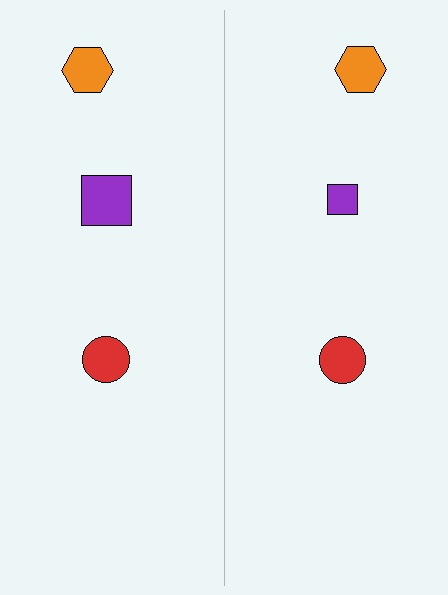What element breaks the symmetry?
The purple square on the right side has a different size than its mirror counterpart.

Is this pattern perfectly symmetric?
No, the pattern is not perfectly symmetric. The purple square on the right side has a different size than its mirror counterpart.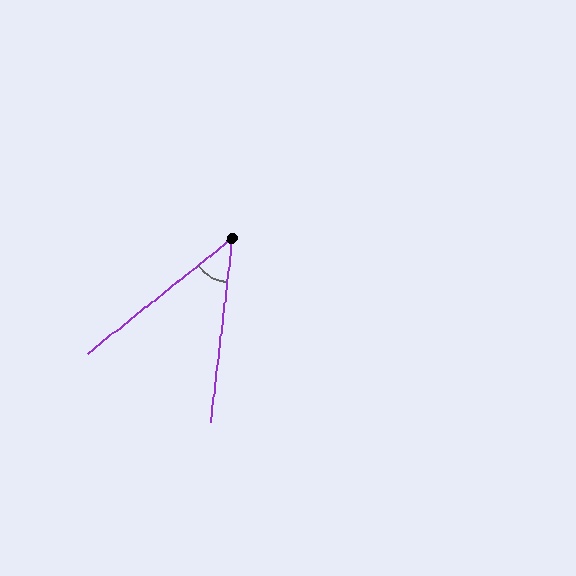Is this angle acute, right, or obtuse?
It is acute.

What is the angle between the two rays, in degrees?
Approximately 44 degrees.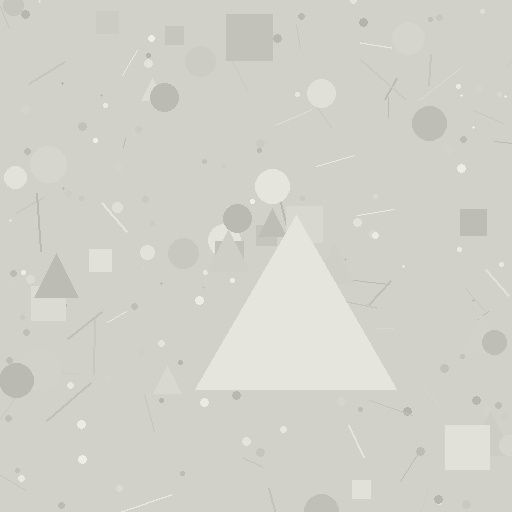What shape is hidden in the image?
A triangle is hidden in the image.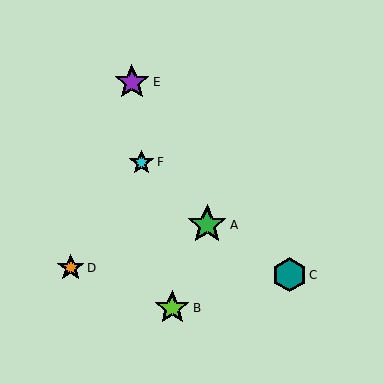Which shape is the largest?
The green star (labeled A) is the largest.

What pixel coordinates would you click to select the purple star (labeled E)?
Click at (132, 82) to select the purple star E.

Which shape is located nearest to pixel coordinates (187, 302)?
The lime star (labeled B) at (172, 308) is nearest to that location.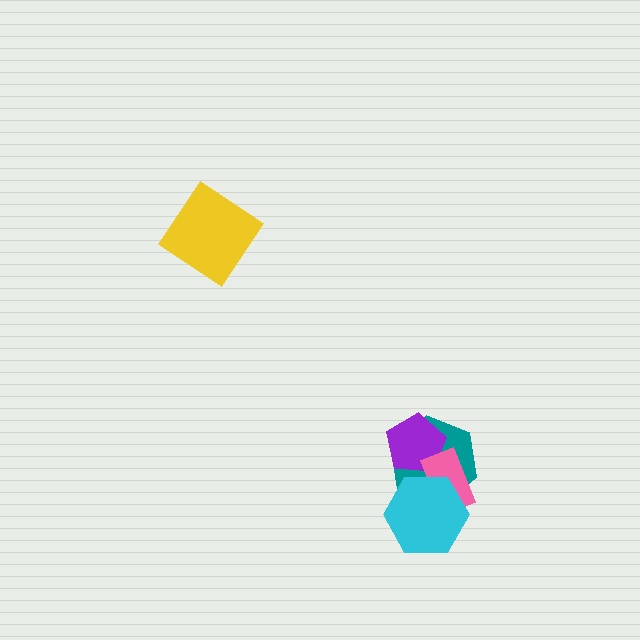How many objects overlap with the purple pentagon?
2 objects overlap with the purple pentagon.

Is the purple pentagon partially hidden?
Yes, it is partially covered by another shape.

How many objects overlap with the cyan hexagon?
2 objects overlap with the cyan hexagon.